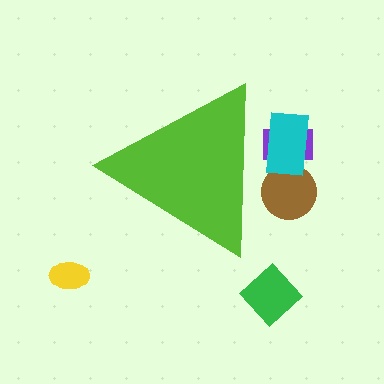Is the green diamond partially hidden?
No, the green diamond is fully visible.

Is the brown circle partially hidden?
Yes, the brown circle is partially hidden behind the lime triangle.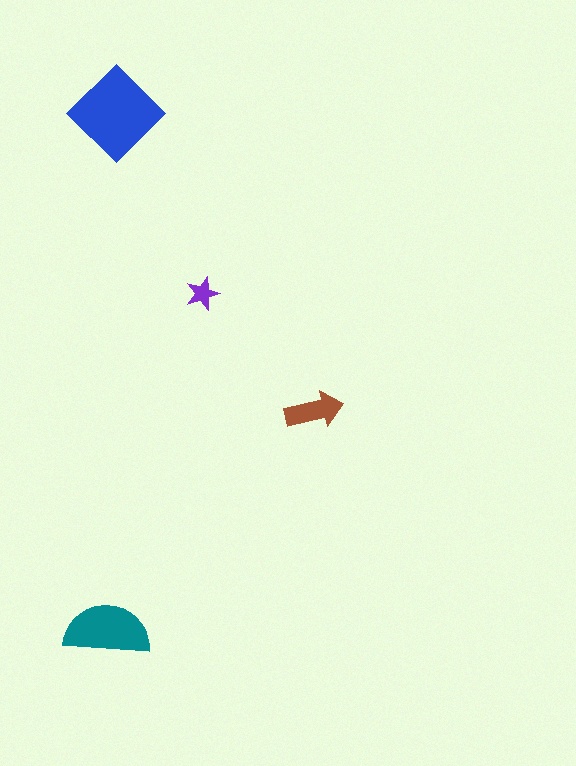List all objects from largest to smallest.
The blue diamond, the teal semicircle, the brown arrow, the purple star.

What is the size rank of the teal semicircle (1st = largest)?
2nd.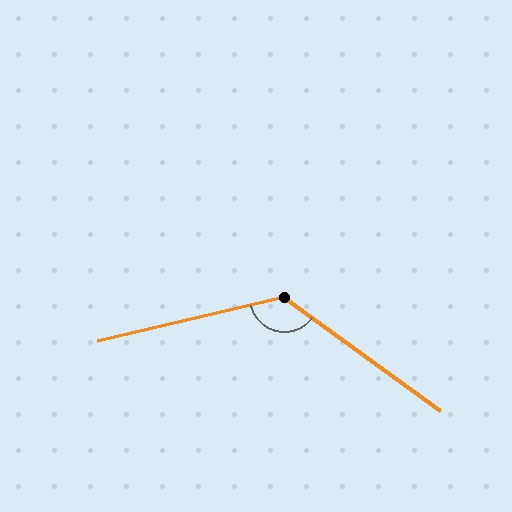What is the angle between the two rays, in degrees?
Approximately 131 degrees.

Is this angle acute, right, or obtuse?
It is obtuse.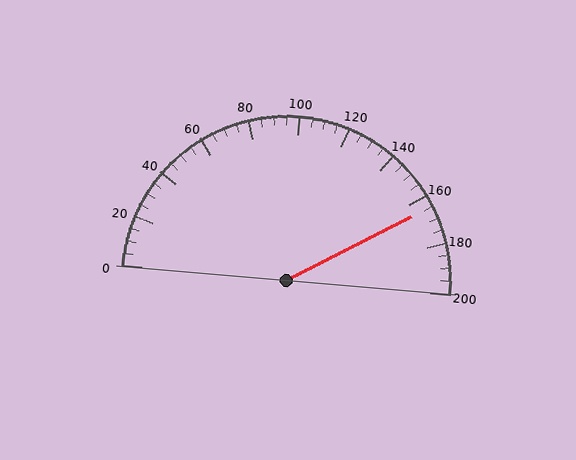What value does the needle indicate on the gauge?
The needle indicates approximately 165.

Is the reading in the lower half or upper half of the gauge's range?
The reading is in the upper half of the range (0 to 200).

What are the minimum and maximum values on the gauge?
The gauge ranges from 0 to 200.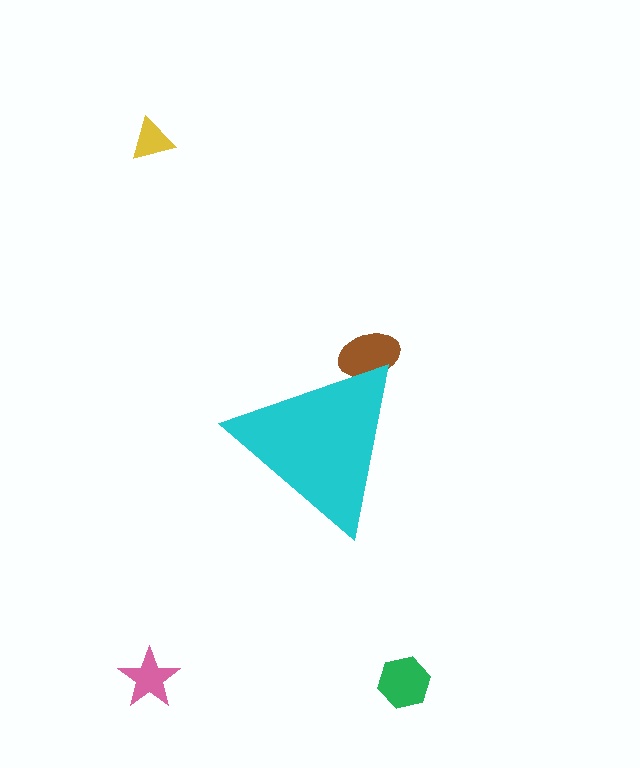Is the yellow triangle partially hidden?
No, the yellow triangle is fully visible.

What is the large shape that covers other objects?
A cyan triangle.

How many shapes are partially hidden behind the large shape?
1 shape is partially hidden.